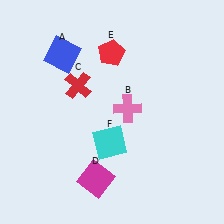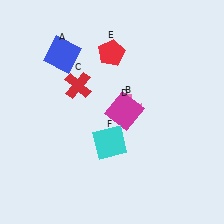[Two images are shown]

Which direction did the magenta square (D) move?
The magenta square (D) moved up.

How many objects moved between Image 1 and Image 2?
1 object moved between the two images.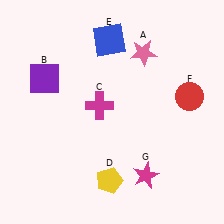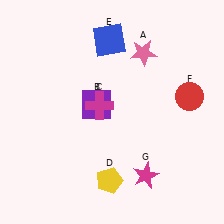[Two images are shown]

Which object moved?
The purple square (B) moved right.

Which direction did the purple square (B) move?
The purple square (B) moved right.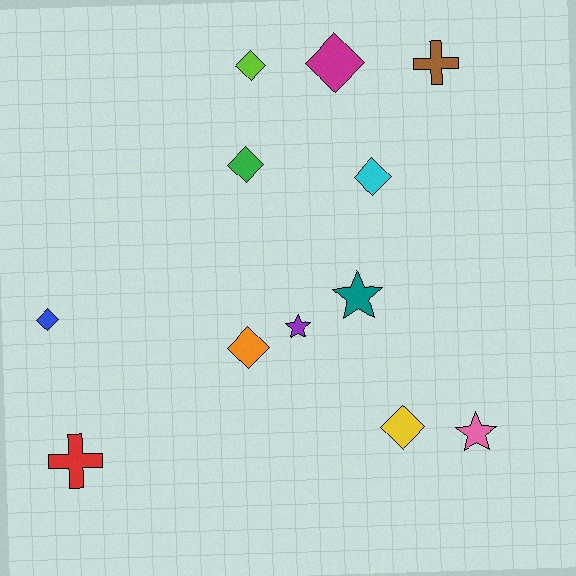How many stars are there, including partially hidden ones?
There are 3 stars.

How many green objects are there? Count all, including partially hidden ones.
There is 1 green object.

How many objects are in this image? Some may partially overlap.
There are 12 objects.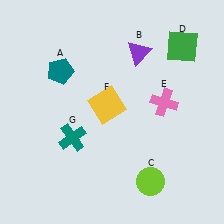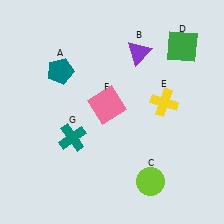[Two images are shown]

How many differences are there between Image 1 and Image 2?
There are 2 differences between the two images.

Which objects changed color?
E changed from pink to yellow. F changed from yellow to pink.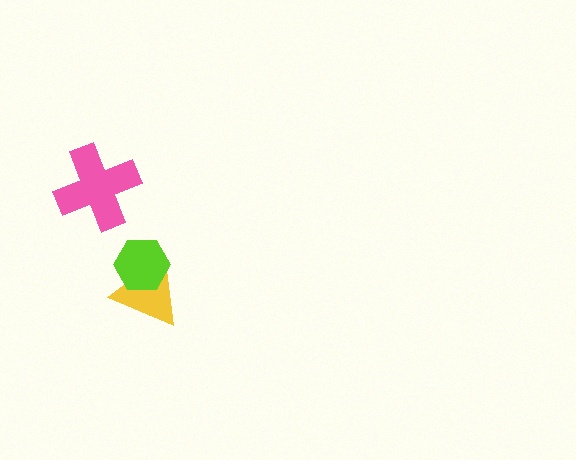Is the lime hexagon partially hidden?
No, no other shape covers it.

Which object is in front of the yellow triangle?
The lime hexagon is in front of the yellow triangle.